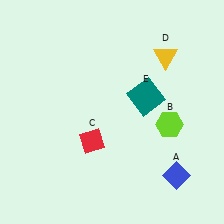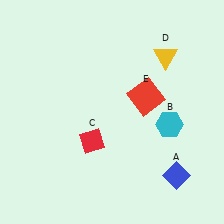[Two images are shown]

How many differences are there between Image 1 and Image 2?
There are 2 differences between the two images.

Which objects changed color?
B changed from lime to cyan. E changed from teal to red.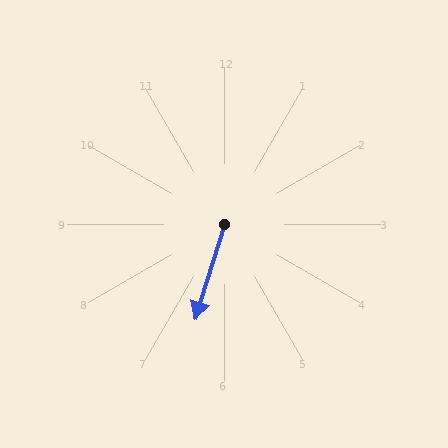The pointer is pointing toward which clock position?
Roughly 7 o'clock.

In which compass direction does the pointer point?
South.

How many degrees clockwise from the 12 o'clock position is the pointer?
Approximately 197 degrees.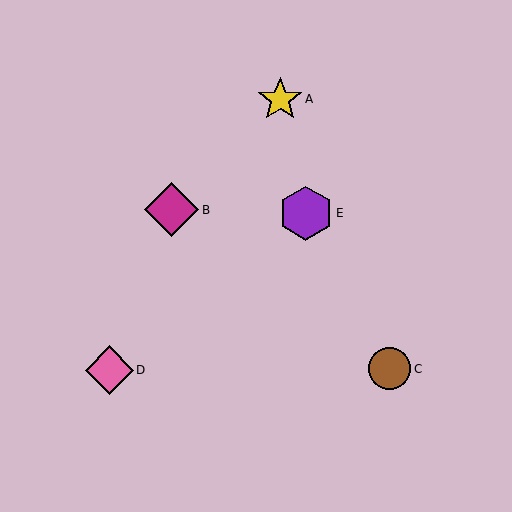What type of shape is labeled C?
Shape C is a brown circle.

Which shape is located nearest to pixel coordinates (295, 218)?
The purple hexagon (labeled E) at (306, 213) is nearest to that location.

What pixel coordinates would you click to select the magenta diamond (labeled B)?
Click at (171, 210) to select the magenta diamond B.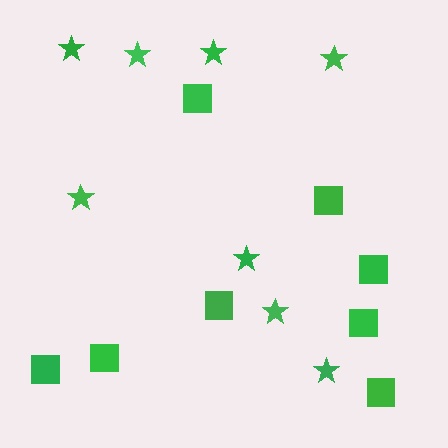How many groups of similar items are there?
There are 2 groups: one group of stars (8) and one group of squares (8).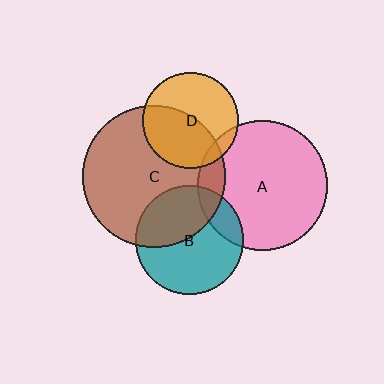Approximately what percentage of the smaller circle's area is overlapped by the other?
Approximately 10%.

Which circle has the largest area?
Circle C (brown).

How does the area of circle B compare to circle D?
Approximately 1.3 times.